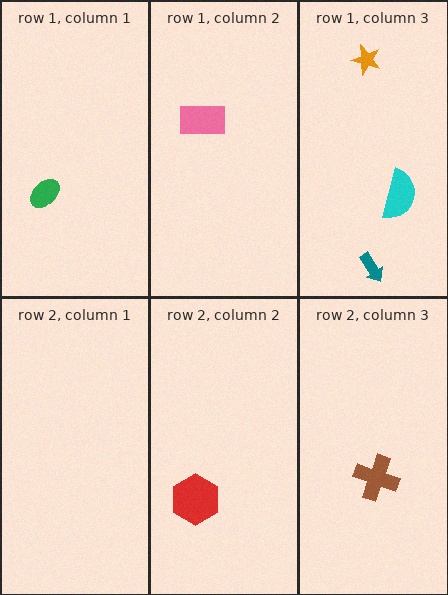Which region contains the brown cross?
The row 2, column 3 region.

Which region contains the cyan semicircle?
The row 1, column 3 region.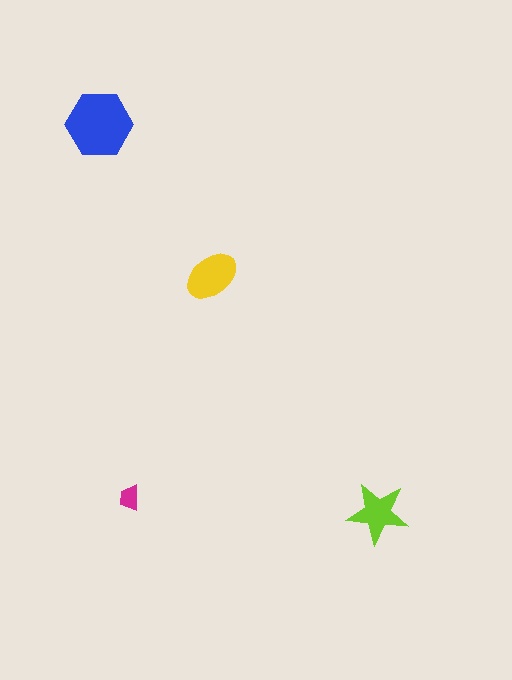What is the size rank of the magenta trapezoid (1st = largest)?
4th.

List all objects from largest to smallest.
The blue hexagon, the yellow ellipse, the lime star, the magenta trapezoid.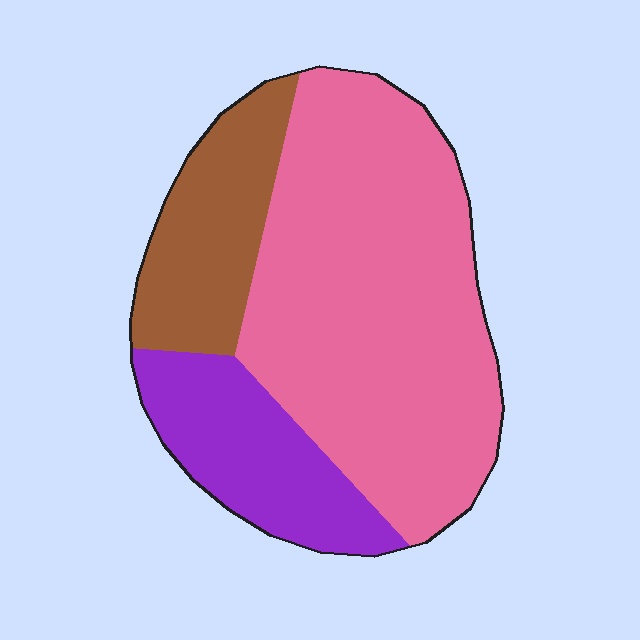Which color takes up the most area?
Pink, at roughly 60%.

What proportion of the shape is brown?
Brown covers roughly 20% of the shape.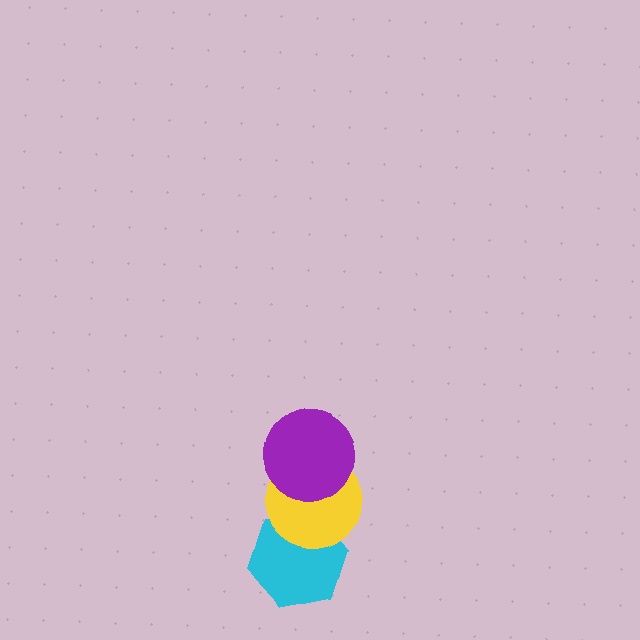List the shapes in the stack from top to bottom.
From top to bottom: the purple circle, the yellow circle, the cyan hexagon.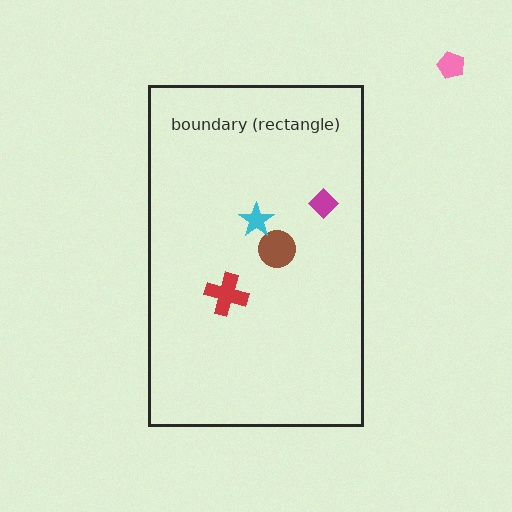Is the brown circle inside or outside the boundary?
Inside.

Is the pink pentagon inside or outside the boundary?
Outside.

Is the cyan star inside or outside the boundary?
Inside.